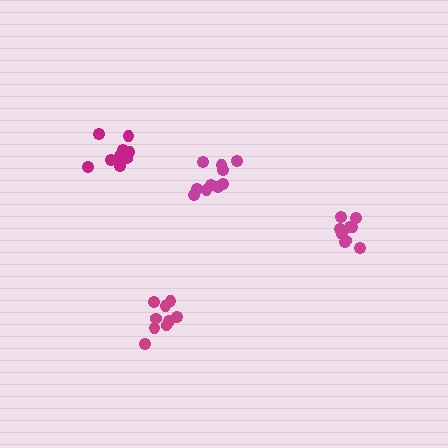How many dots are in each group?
Group 1: 10 dots, Group 2: 10 dots, Group 3: 10 dots, Group 4: 9 dots (39 total).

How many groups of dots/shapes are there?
There are 4 groups.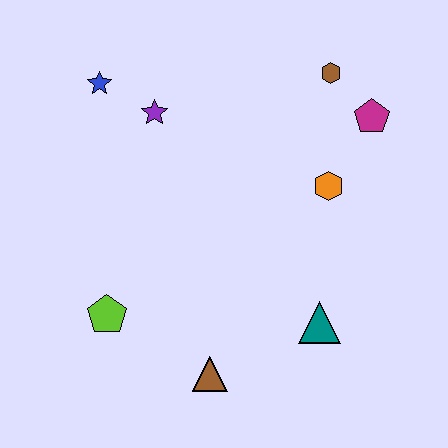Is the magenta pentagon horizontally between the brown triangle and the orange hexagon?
No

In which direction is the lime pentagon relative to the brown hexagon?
The lime pentagon is below the brown hexagon.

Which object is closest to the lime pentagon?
The brown triangle is closest to the lime pentagon.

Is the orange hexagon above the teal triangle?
Yes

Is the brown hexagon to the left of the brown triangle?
No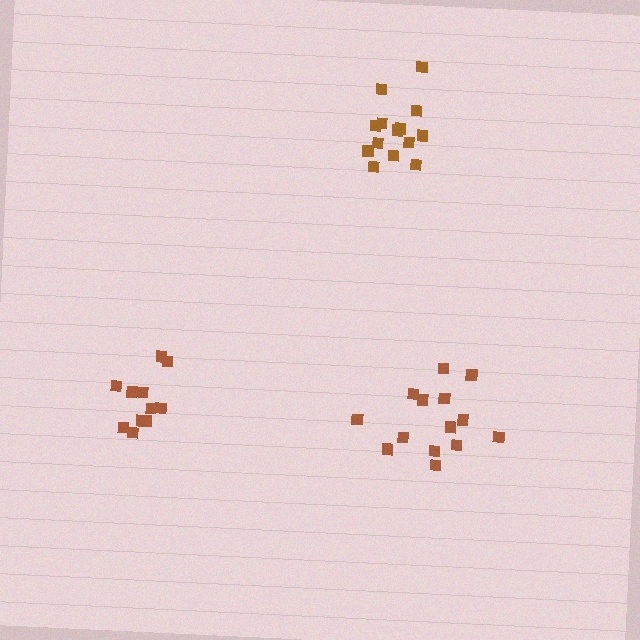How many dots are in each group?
Group 1: 14 dots, Group 2: 15 dots, Group 3: 12 dots (41 total).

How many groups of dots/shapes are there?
There are 3 groups.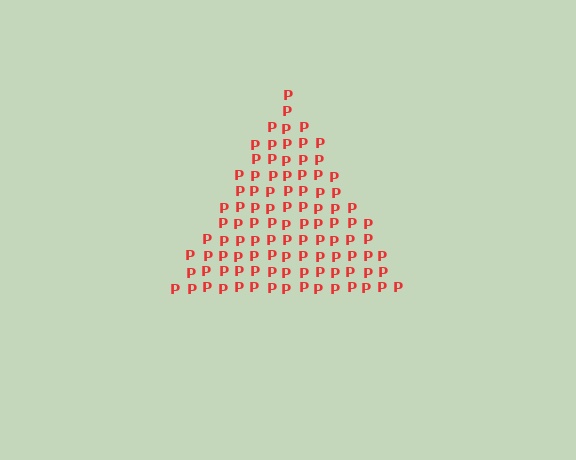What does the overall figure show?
The overall figure shows a triangle.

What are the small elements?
The small elements are letter P's.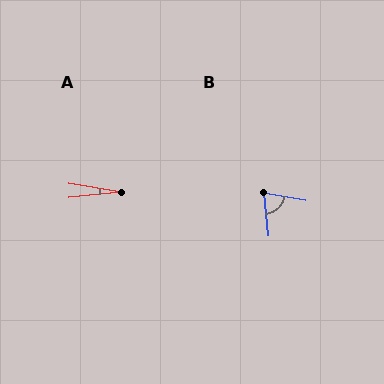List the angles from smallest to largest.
A (15°), B (73°).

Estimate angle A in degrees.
Approximately 15 degrees.